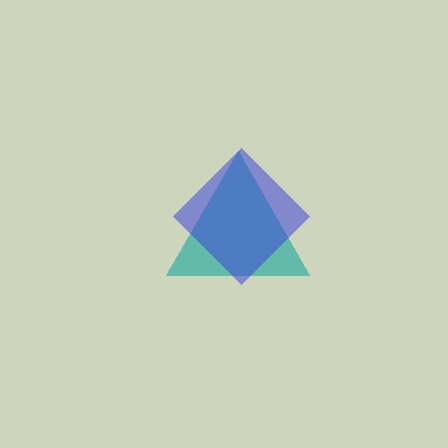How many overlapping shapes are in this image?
There are 2 overlapping shapes in the image.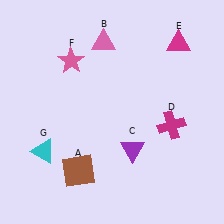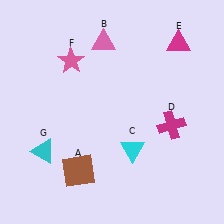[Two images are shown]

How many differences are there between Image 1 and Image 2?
There is 1 difference between the two images.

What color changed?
The triangle (C) changed from purple in Image 1 to cyan in Image 2.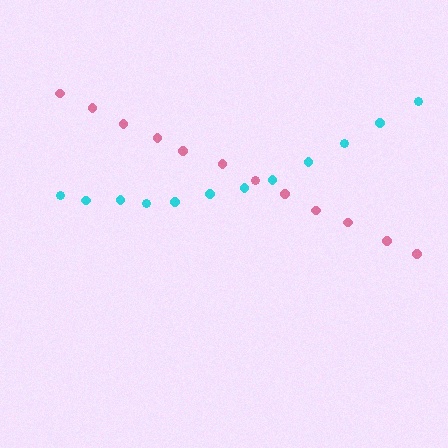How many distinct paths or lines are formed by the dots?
There are 2 distinct paths.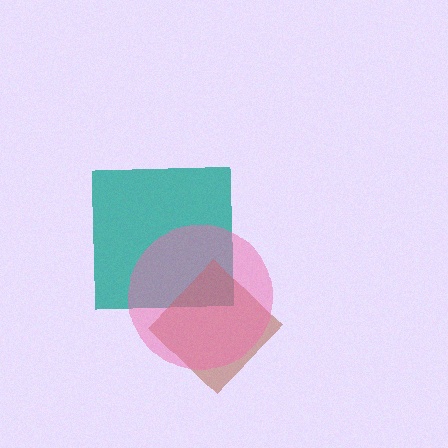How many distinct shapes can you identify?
There are 3 distinct shapes: a teal square, a brown diamond, a pink circle.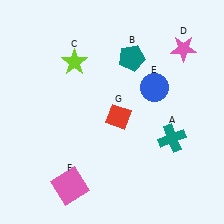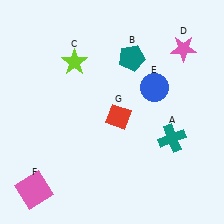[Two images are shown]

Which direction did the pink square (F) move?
The pink square (F) moved left.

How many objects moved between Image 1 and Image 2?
1 object moved between the two images.